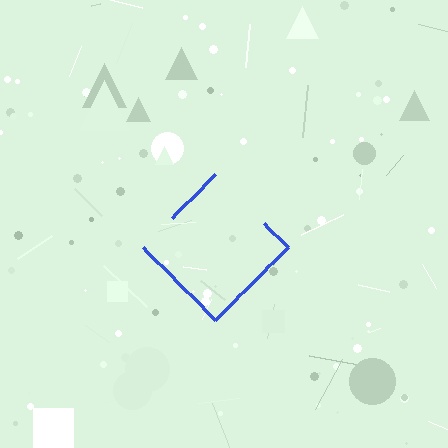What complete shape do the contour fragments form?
The contour fragments form a diamond.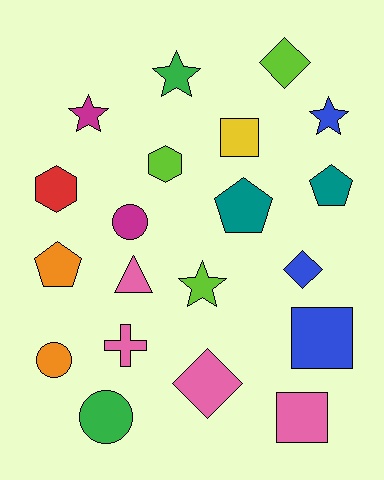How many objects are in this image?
There are 20 objects.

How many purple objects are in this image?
There are no purple objects.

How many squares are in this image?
There are 3 squares.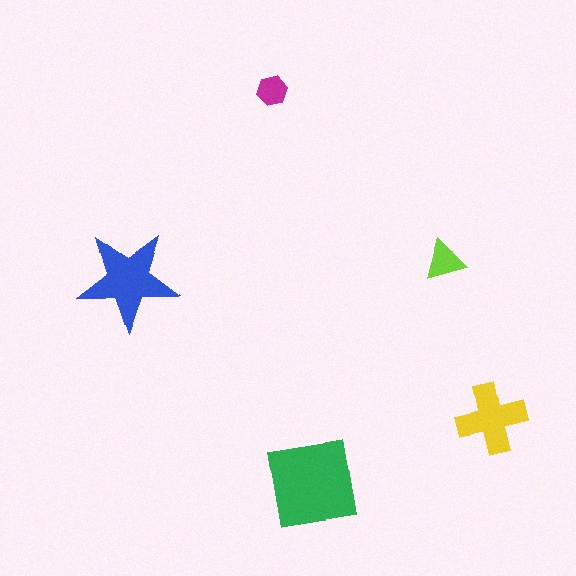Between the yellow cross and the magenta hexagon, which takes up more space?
The yellow cross.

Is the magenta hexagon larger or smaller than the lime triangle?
Smaller.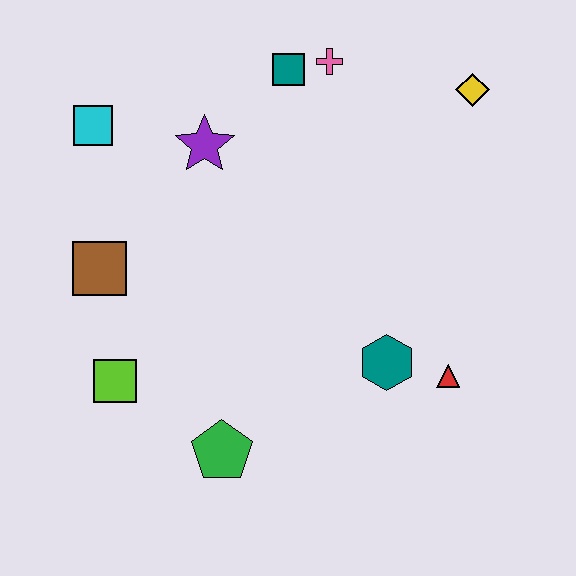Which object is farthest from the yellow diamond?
The lime square is farthest from the yellow diamond.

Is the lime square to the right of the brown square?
Yes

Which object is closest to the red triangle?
The teal hexagon is closest to the red triangle.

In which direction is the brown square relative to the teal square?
The brown square is below the teal square.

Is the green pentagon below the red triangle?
Yes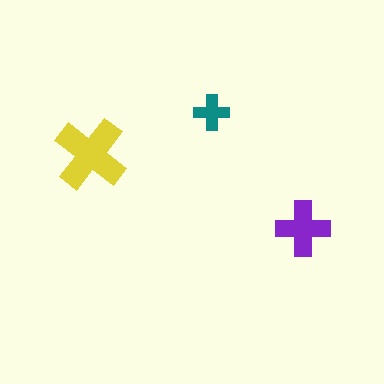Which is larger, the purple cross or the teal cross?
The purple one.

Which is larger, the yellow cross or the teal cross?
The yellow one.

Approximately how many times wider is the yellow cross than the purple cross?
About 1.5 times wider.